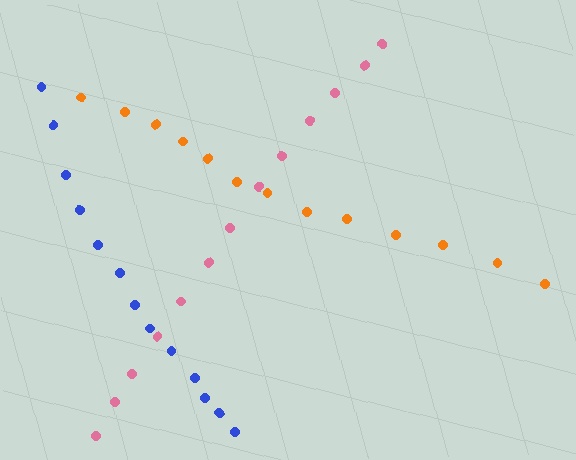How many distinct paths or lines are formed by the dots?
There are 3 distinct paths.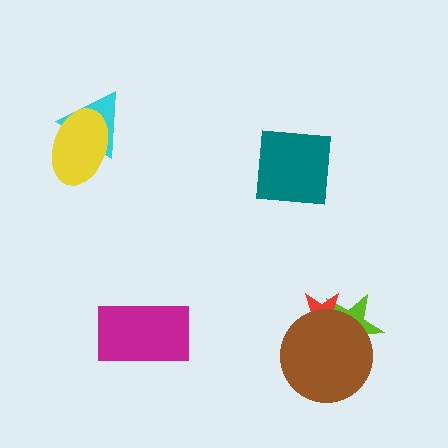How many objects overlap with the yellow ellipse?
1 object overlaps with the yellow ellipse.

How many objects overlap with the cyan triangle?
1 object overlaps with the cyan triangle.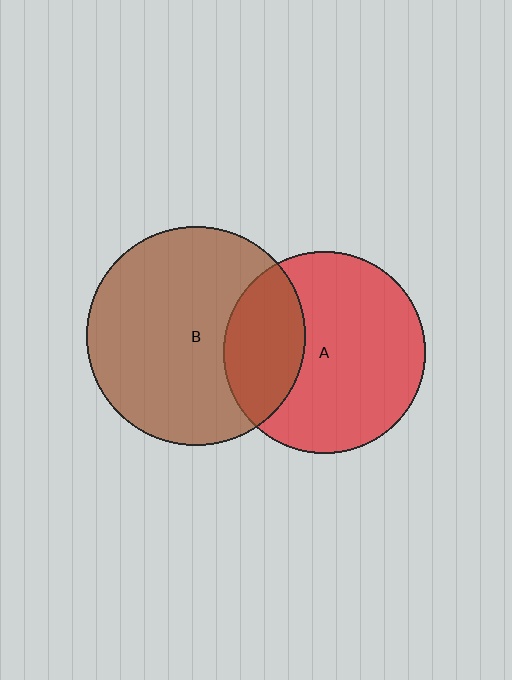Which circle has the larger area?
Circle B (brown).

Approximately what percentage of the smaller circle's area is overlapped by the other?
Approximately 30%.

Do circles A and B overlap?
Yes.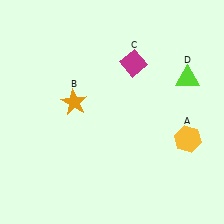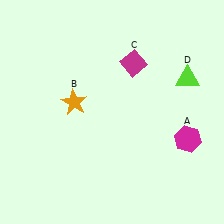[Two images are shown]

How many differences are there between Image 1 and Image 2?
There is 1 difference between the two images.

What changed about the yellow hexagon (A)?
In Image 1, A is yellow. In Image 2, it changed to magenta.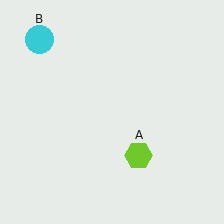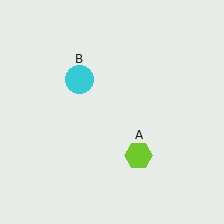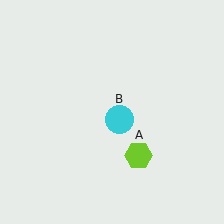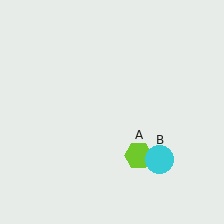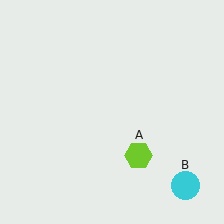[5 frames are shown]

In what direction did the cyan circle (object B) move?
The cyan circle (object B) moved down and to the right.